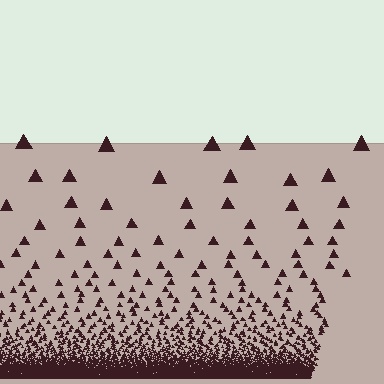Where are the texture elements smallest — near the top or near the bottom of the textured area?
Near the bottom.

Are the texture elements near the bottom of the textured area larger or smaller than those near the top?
Smaller. The gradient is inverted — elements near the bottom are smaller and denser.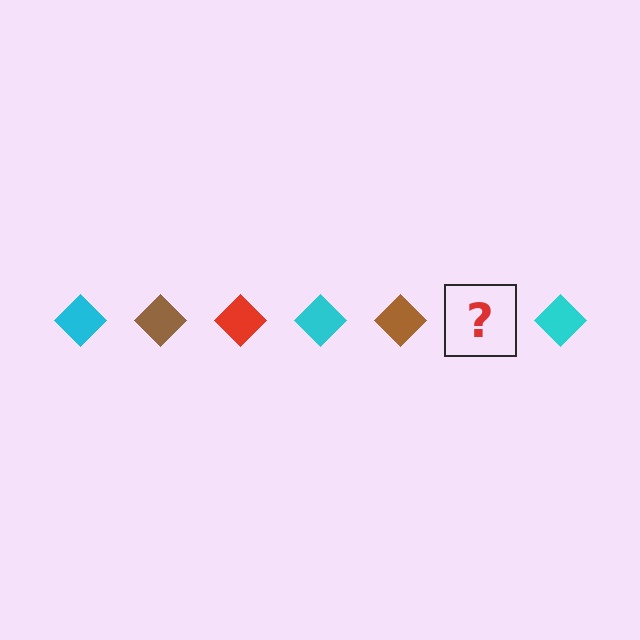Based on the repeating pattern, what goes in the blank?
The blank should be a red diamond.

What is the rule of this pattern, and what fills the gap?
The rule is that the pattern cycles through cyan, brown, red diamonds. The gap should be filled with a red diamond.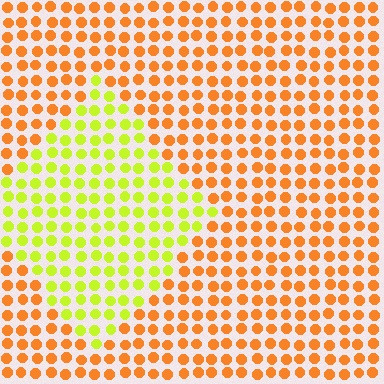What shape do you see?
I see a diamond.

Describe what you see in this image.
The image is filled with small orange elements in a uniform arrangement. A diamond-shaped region is visible where the elements are tinted to a slightly different hue, forming a subtle color boundary.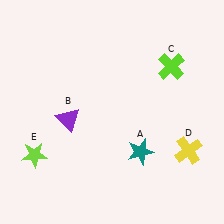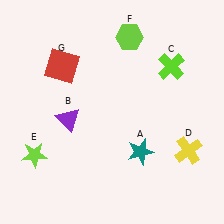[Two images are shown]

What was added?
A lime hexagon (F), a red square (G) were added in Image 2.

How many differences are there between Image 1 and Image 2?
There are 2 differences between the two images.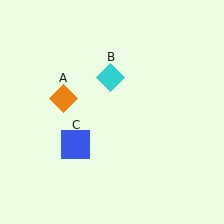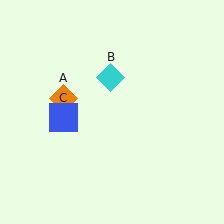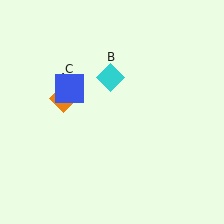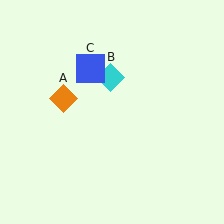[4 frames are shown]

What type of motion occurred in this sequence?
The blue square (object C) rotated clockwise around the center of the scene.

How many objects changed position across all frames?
1 object changed position: blue square (object C).